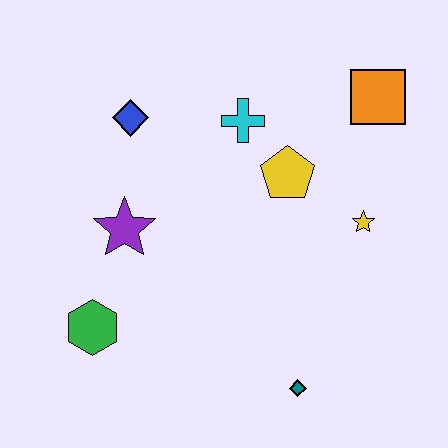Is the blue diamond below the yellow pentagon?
No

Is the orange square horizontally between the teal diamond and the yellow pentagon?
No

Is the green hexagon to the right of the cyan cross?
No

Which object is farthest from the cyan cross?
The teal diamond is farthest from the cyan cross.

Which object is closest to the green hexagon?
The purple star is closest to the green hexagon.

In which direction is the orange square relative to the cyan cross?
The orange square is to the right of the cyan cross.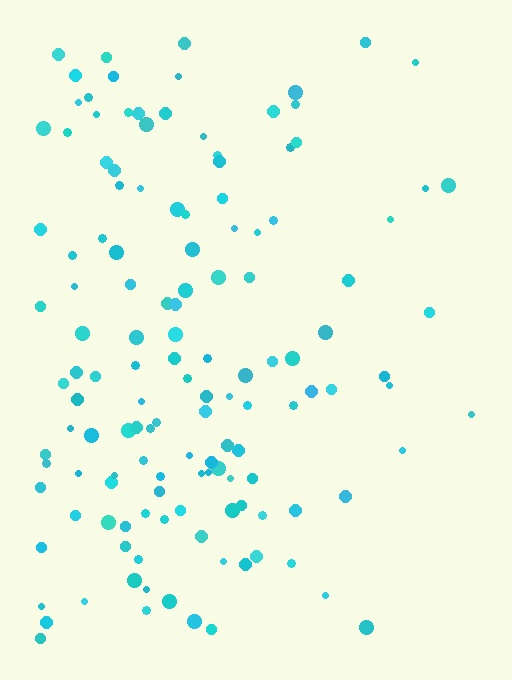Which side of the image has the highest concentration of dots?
The left.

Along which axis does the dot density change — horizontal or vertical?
Horizontal.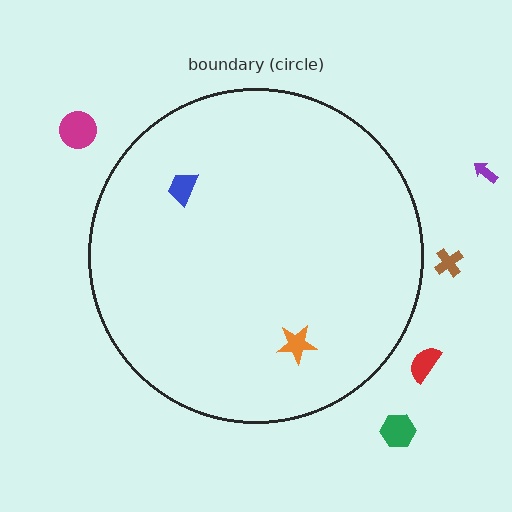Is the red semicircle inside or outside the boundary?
Outside.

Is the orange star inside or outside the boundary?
Inside.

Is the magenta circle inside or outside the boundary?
Outside.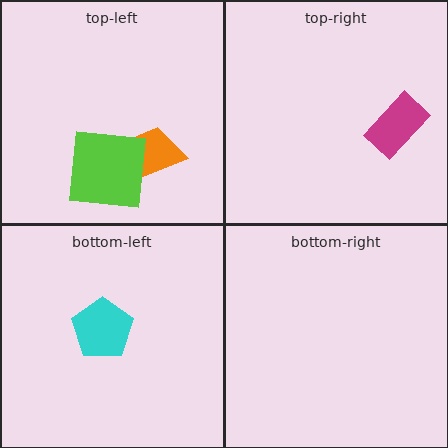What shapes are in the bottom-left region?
The cyan pentagon.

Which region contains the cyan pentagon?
The bottom-left region.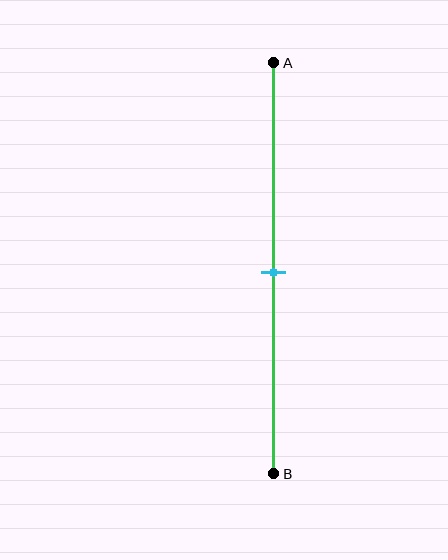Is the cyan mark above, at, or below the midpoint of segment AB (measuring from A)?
The cyan mark is approximately at the midpoint of segment AB.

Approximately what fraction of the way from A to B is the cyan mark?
The cyan mark is approximately 50% of the way from A to B.